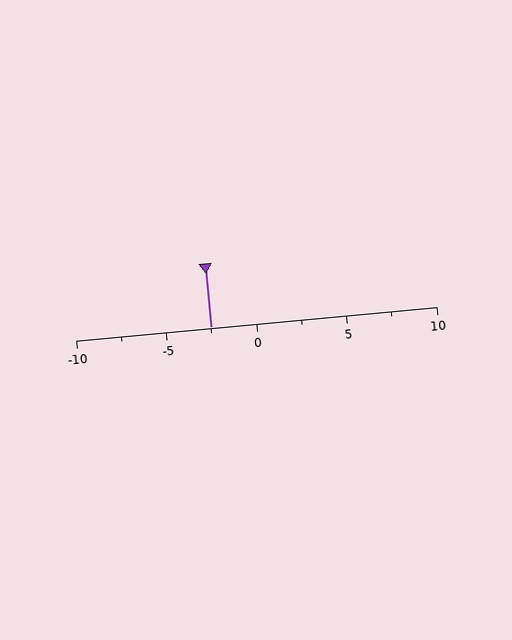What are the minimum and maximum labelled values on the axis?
The axis runs from -10 to 10.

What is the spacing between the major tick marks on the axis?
The major ticks are spaced 5 apart.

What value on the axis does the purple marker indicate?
The marker indicates approximately -2.5.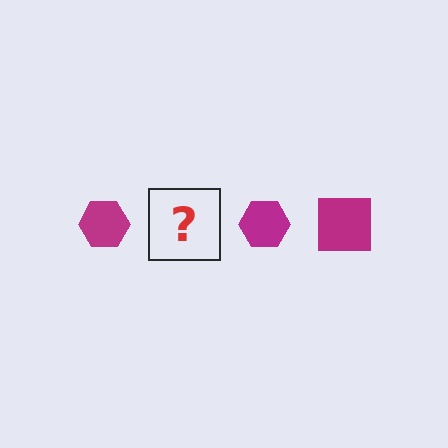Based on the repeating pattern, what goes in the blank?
The blank should be a magenta square.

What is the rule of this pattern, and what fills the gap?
The rule is that the pattern cycles through hexagon, square shapes in magenta. The gap should be filled with a magenta square.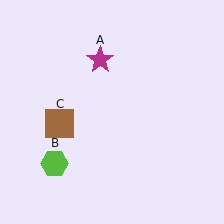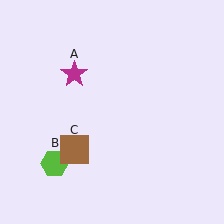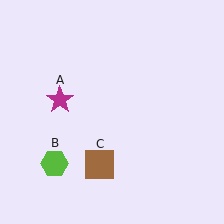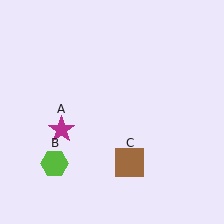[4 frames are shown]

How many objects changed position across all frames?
2 objects changed position: magenta star (object A), brown square (object C).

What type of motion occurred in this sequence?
The magenta star (object A), brown square (object C) rotated counterclockwise around the center of the scene.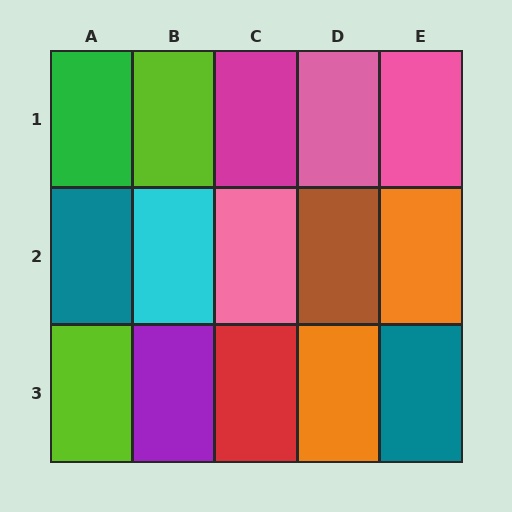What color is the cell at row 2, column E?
Orange.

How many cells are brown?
1 cell is brown.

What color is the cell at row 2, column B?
Cyan.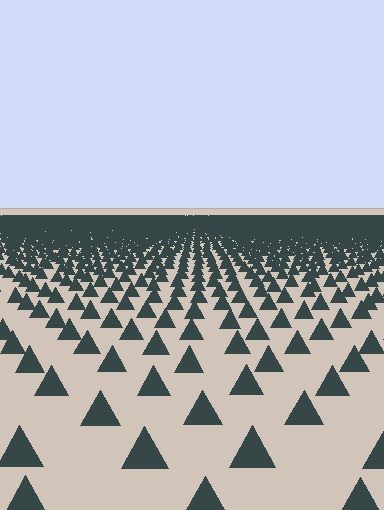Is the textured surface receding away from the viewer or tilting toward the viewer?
The surface is receding away from the viewer. Texture elements get smaller and denser toward the top.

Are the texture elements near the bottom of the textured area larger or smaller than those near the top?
Larger. Near the bottom, elements are closer to the viewer and appear at a bigger on-screen size.